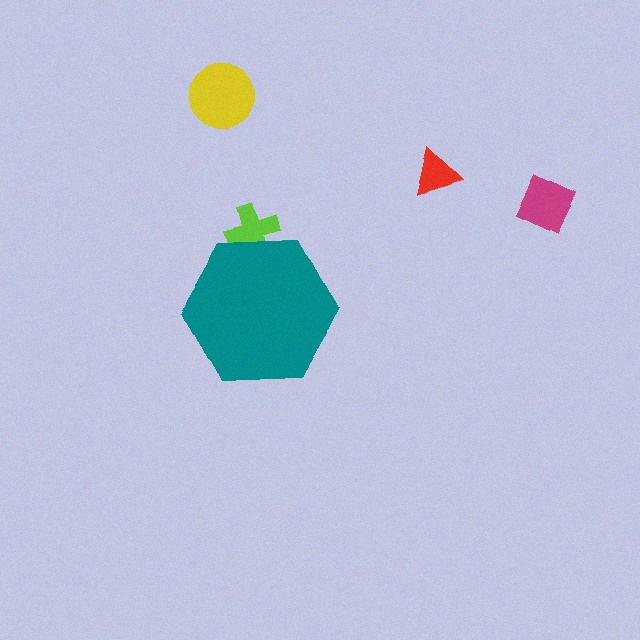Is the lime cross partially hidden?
Yes, the lime cross is partially hidden behind the teal hexagon.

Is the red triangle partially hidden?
No, the red triangle is fully visible.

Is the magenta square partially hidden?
No, the magenta square is fully visible.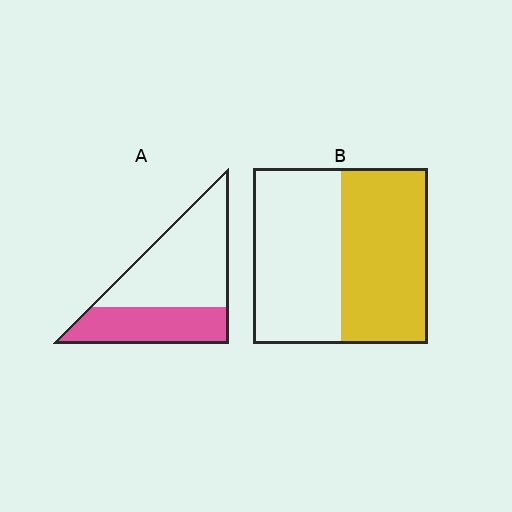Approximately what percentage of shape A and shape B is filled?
A is approximately 40% and B is approximately 50%.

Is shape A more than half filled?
No.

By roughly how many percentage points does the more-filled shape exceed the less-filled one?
By roughly 10 percentage points (B over A).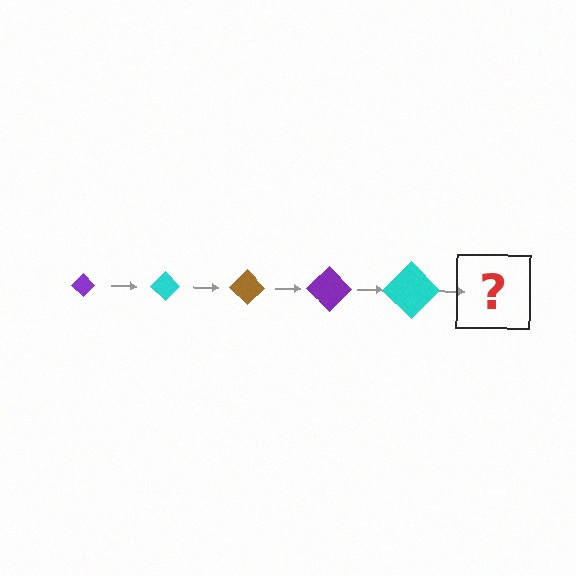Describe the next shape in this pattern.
It should be a brown diamond, larger than the previous one.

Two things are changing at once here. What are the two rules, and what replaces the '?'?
The two rules are that the diamond grows larger each step and the color cycles through purple, cyan, and brown. The '?' should be a brown diamond, larger than the previous one.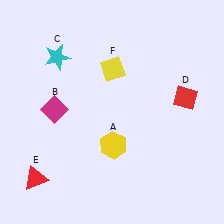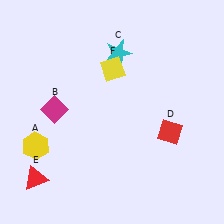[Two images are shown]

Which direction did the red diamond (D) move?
The red diamond (D) moved down.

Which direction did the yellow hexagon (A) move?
The yellow hexagon (A) moved left.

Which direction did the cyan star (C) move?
The cyan star (C) moved right.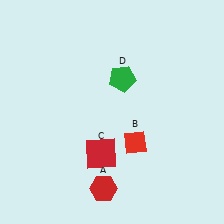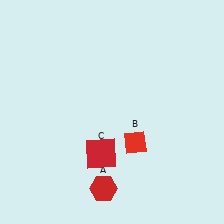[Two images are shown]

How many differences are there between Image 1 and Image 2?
There is 1 difference between the two images.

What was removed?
The green pentagon (D) was removed in Image 2.